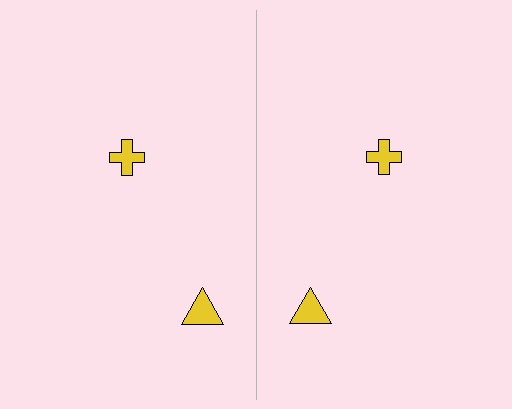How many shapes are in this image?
There are 4 shapes in this image.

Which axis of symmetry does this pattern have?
The pattern has a vertical axis of symmetry running through the center of the image.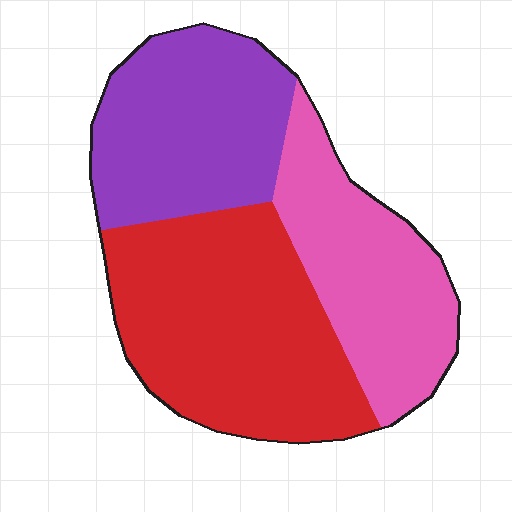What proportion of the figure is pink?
Pink covers 28% of the figure.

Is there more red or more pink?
Red.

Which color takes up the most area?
Red, at roughly 40%.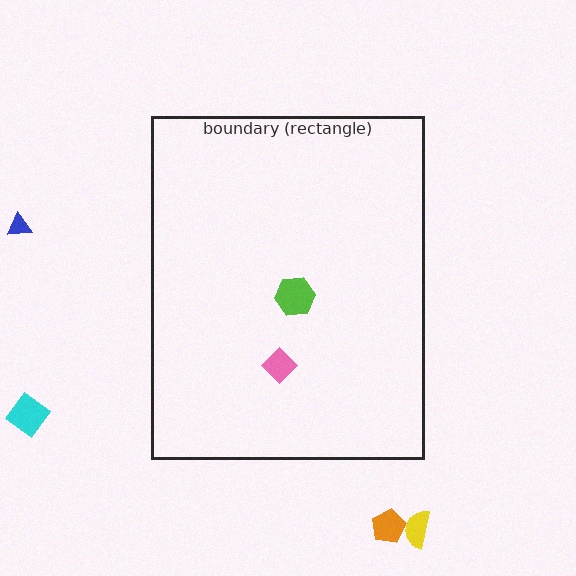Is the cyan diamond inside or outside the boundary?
Outside.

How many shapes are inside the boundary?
2 inside, 4 outside.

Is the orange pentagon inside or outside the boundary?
Outside.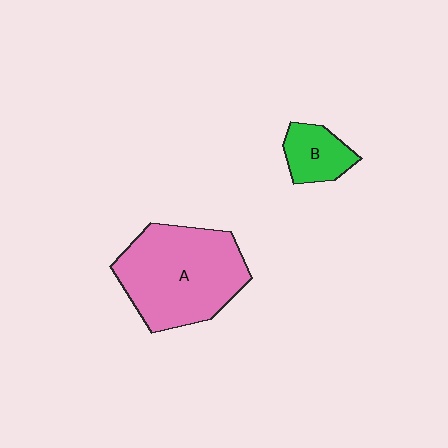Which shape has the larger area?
Shape A (pink).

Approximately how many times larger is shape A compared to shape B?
Approximately 3.1 times.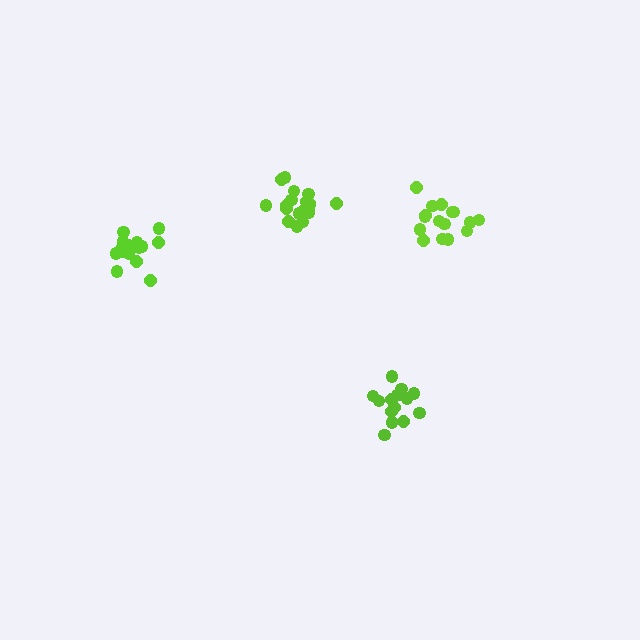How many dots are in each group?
Group 1: 20 dots, Group 2: 15 dots, Group 3: 16 dots, Group 4: 17 dots (68 total).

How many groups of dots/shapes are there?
There are 4 groups.